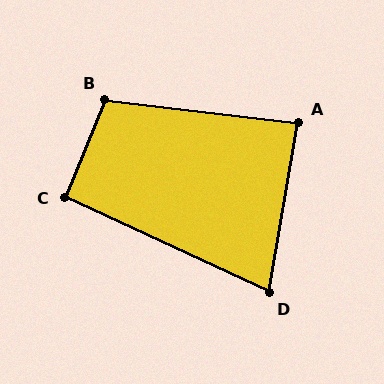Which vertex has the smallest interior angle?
D, at approximately 75 degrees.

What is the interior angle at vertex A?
Approximately 87 degrees (approximately right).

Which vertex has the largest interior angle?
B, at approximately 105 degrees.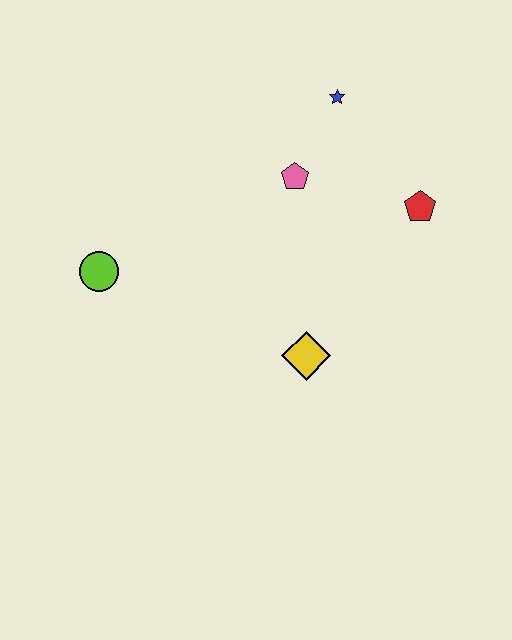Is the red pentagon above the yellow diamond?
Yes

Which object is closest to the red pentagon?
The pink pentagon is closest to the red pentagon.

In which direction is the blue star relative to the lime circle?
The blue star is to the right of the lime circle.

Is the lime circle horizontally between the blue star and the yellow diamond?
No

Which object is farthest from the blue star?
The lime circle is farthest from the blue star.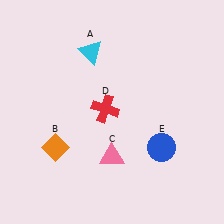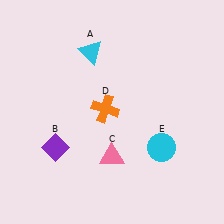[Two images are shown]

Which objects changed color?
B changed from orange to purple. D changed from red to orange. E changed from blue to cyan.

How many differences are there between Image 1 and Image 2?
There are 3 differences between the two images.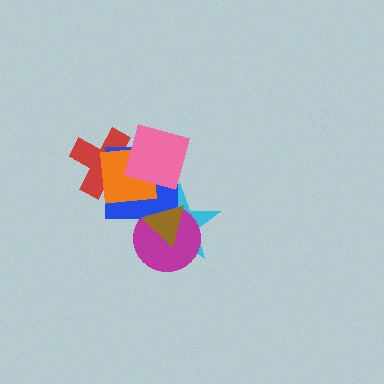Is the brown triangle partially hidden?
No, no other shape covers it.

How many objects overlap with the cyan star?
4 objects overlap with the cyan star.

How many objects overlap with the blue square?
6 objects overlap with the blue square.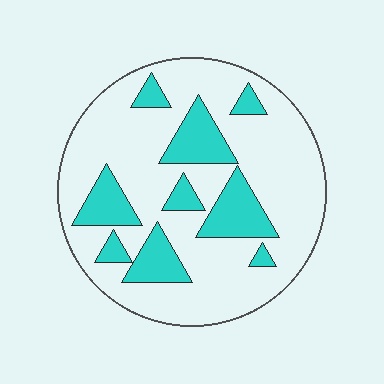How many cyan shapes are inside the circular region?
9.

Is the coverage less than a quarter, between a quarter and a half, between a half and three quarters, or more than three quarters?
Less than a quarter.